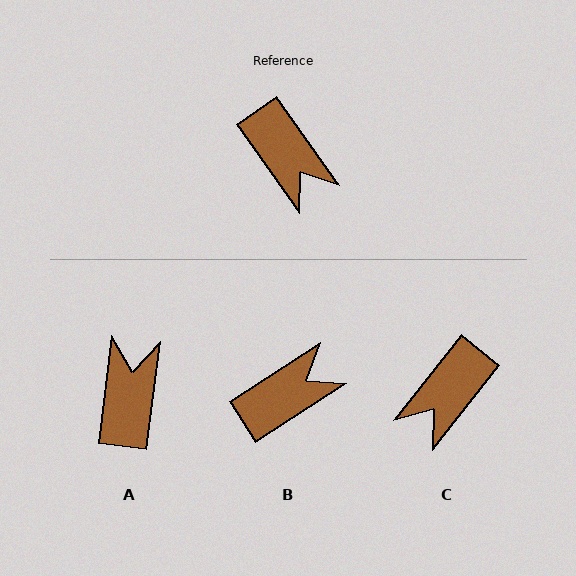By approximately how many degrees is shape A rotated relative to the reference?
Approximately 138 degrees counter-clockwise.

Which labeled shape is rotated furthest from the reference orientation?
A, about 138 degrees away.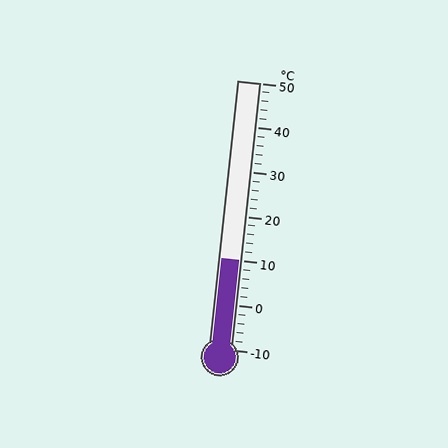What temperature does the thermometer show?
The thermometer shows approximately 10°C.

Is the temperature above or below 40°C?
The temperature is below 40°C.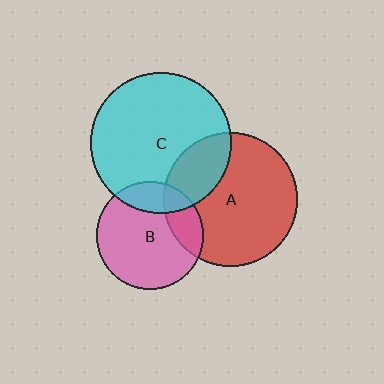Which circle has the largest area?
Circle C (cyan).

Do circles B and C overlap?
Yes.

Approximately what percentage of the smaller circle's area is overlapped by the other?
Approximately 20%.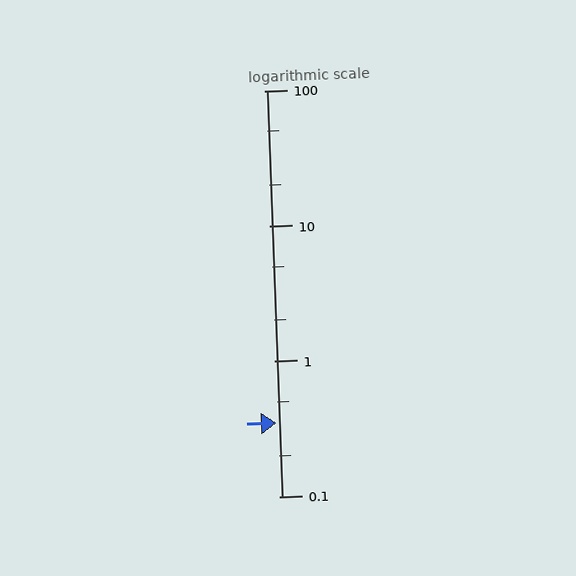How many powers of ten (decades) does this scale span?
The scale spans 3 decades, from 0.1 to 100.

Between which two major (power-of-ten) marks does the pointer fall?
The pointer is between 0.1 and 1.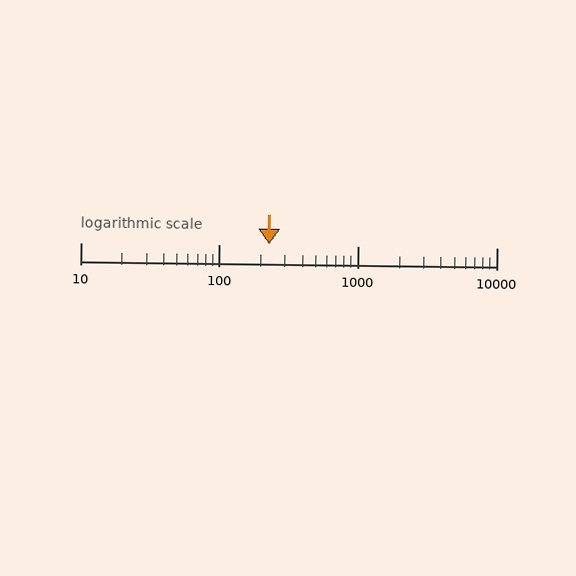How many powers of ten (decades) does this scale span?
The scale spans 3 decades, from 10 to 10000.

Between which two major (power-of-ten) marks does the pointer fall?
The pointer is between 100 and 1000.